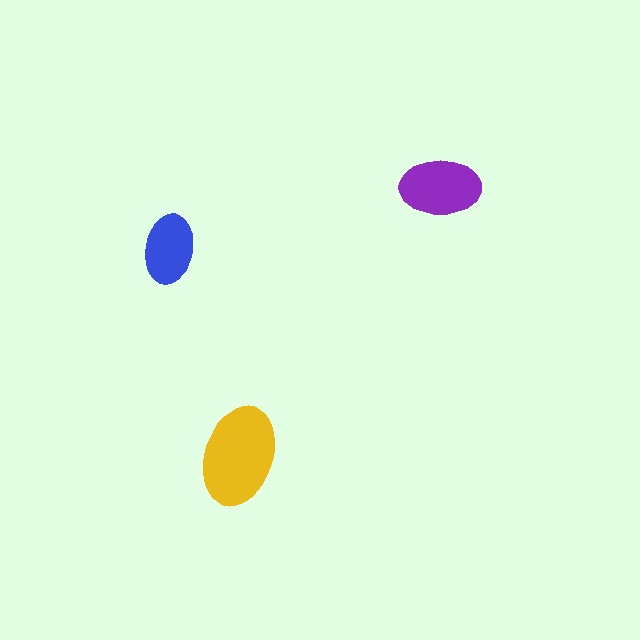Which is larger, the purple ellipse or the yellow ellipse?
The yellow one.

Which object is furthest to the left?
The blue ellipse is leftmost.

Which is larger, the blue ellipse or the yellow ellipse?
The yellow one.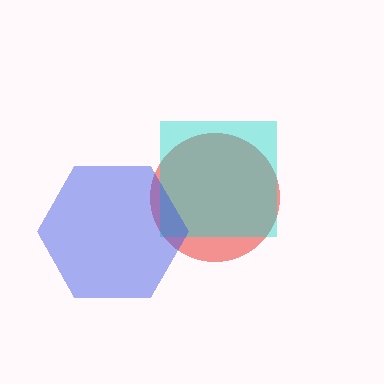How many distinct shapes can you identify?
There are 3 distinct shapes: a red circle, a cyan square, a blue hexagon.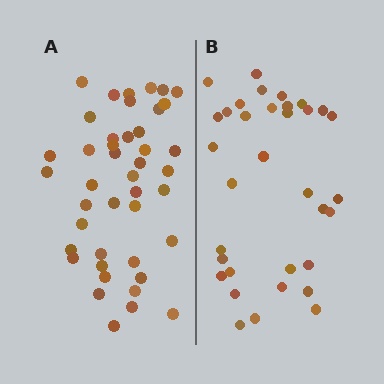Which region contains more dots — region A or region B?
Region A (the left region) has more dots.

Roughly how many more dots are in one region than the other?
Region A has roughly 8 or so more dots than region B.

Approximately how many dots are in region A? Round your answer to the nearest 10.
About 40 dots. (The exact count is 43, which rounds to 40.)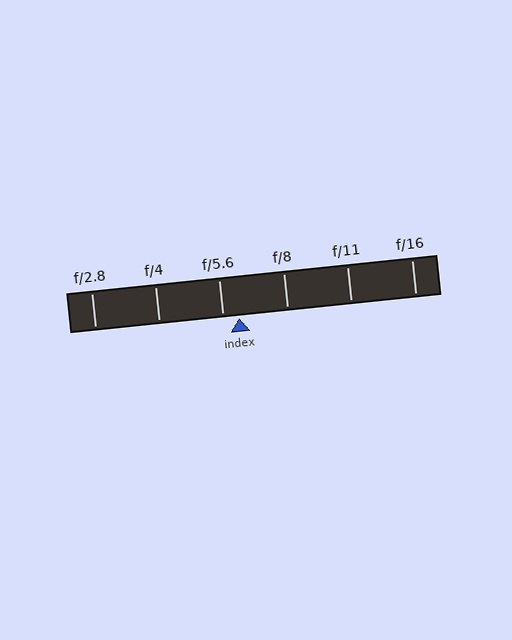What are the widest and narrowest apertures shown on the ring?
The widest aperture shown is f/2.8 and the narrowest is f/16.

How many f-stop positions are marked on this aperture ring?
There are 6 f-stop positions marked.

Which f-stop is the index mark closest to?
The index mark is closest to f/5.6.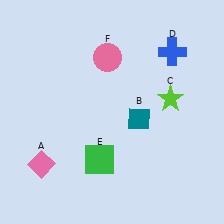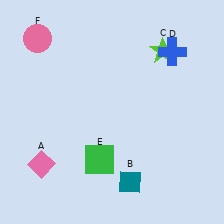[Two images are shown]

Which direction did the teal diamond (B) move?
The teal diamond (B) moved down.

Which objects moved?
The objects that moved are: the teal diamond (B), the lime star (C), the pink circle (F).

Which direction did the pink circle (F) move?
The pink circle (F) moved left.